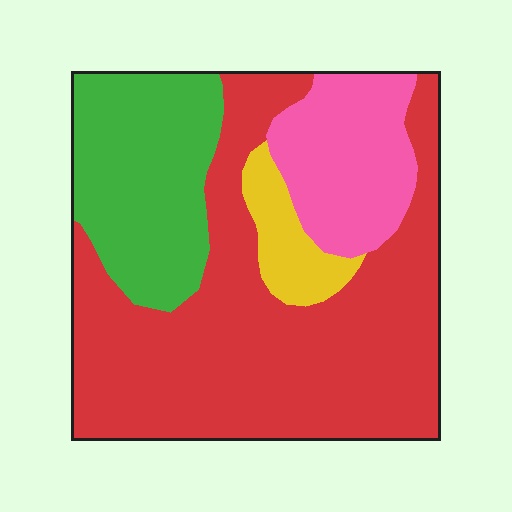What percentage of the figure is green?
Green covers 22% of the figure.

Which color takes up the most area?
Red, at roughly 55%.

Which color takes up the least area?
Yellow, at roughly 5%.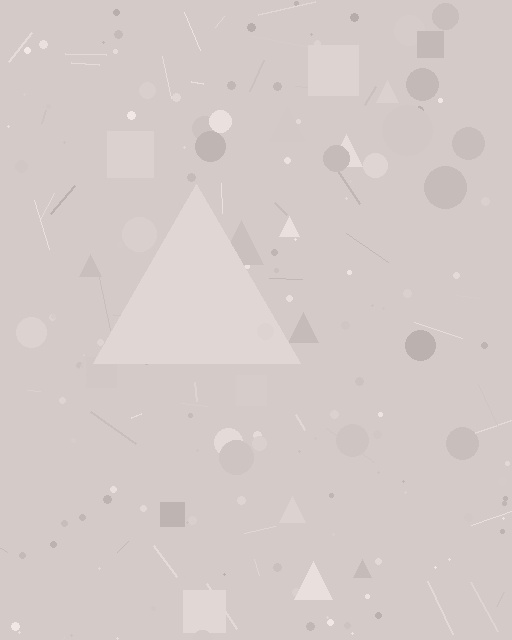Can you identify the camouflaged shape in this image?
The camouflaged shape is a triangle.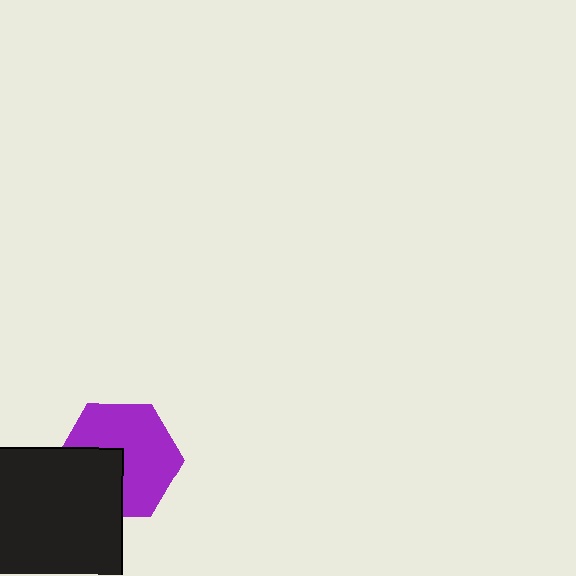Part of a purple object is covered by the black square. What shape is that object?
It is a hexagon.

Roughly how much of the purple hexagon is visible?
Most of it is visible (roughly 65%).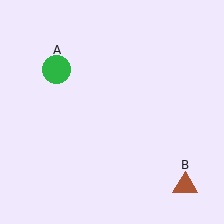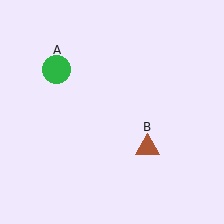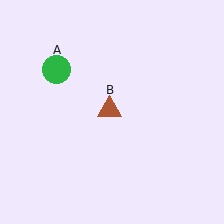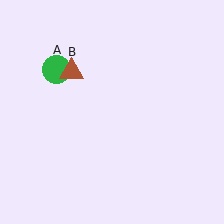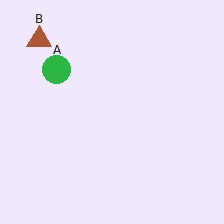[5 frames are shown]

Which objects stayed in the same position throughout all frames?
Green circle (object A) remained stationary.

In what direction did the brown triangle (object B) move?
The brown triangle (object B) moved up and to the left.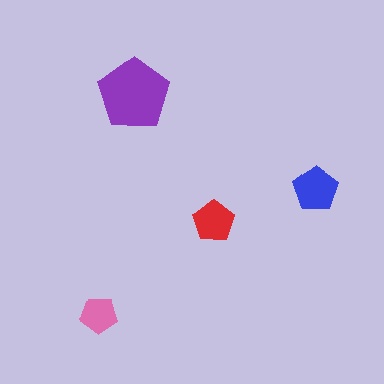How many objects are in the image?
There are 4 objects in the image.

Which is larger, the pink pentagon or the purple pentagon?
The purple one.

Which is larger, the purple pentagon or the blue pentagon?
The purple one.